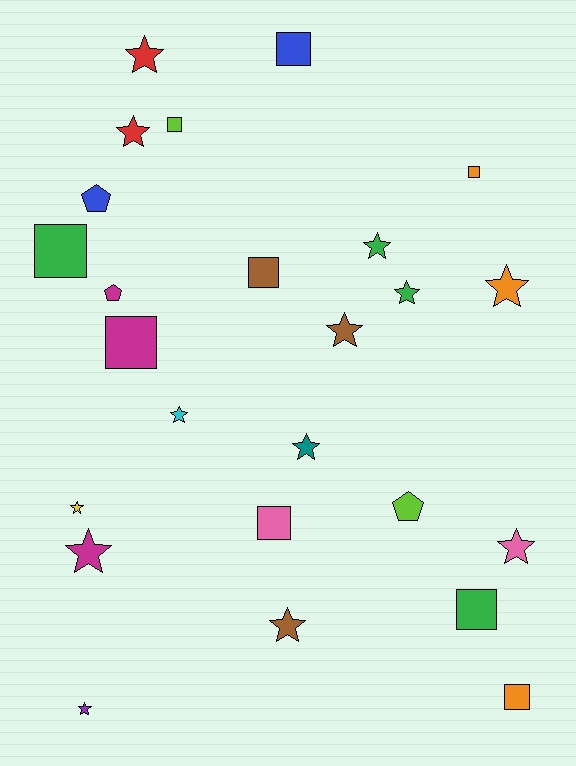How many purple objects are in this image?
There is 1 purple object.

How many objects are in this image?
There are 25 objects.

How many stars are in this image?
There are 13 stars.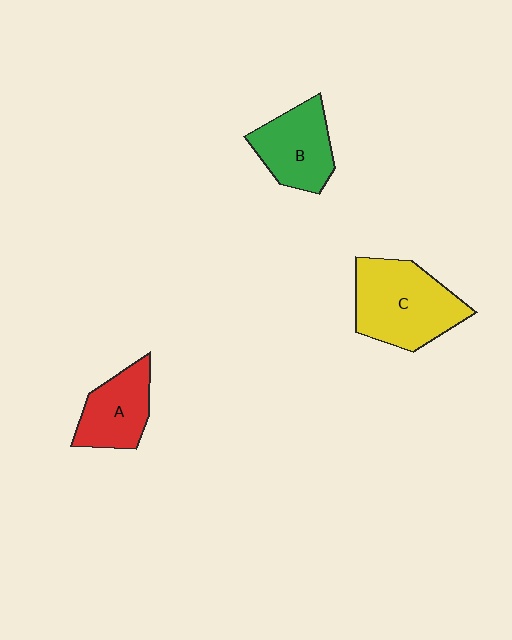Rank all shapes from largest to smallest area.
From largest to smallest: C (yellow), B (green), A (red).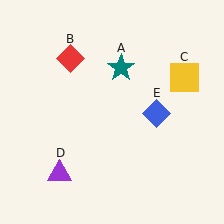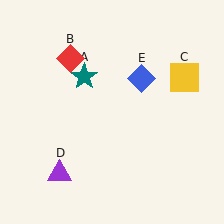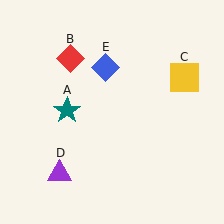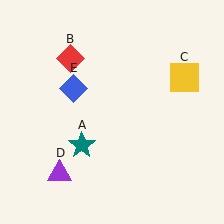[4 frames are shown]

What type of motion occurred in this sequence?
The teal star (object A), blue diamond (object E) rotated counterclockwise around the center of the scene.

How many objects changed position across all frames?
2 objects changed position: teal star (object A), blue diamond (object E).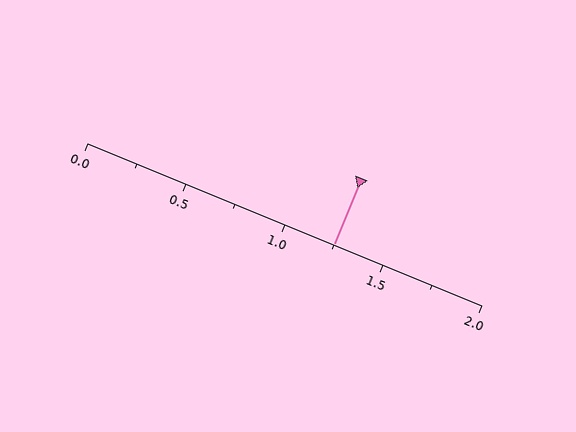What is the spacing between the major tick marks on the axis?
The major ticks are spaced 0.5 apart.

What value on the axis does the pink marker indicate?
The marker indicates approximately 1.25.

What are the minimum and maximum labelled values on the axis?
The axis runs from 0.0 to 2.0.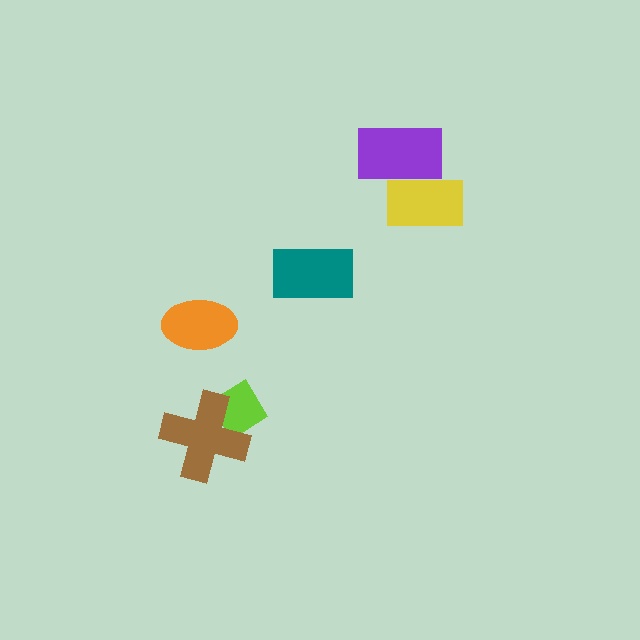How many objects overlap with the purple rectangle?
1 object overlaps with the purple rectangle.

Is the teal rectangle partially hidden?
No, no other shape covers it.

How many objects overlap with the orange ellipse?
0 objects overlap with the orange ellipse.